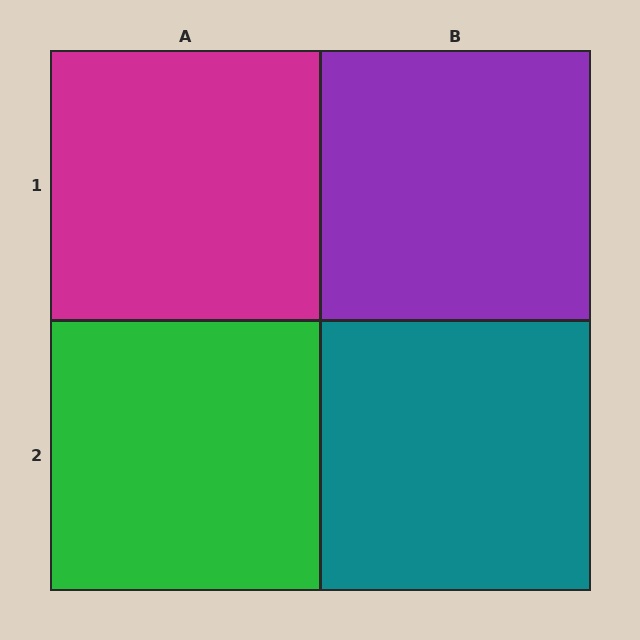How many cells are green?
1 cell is green.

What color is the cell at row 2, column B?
Teal.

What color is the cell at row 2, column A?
Green.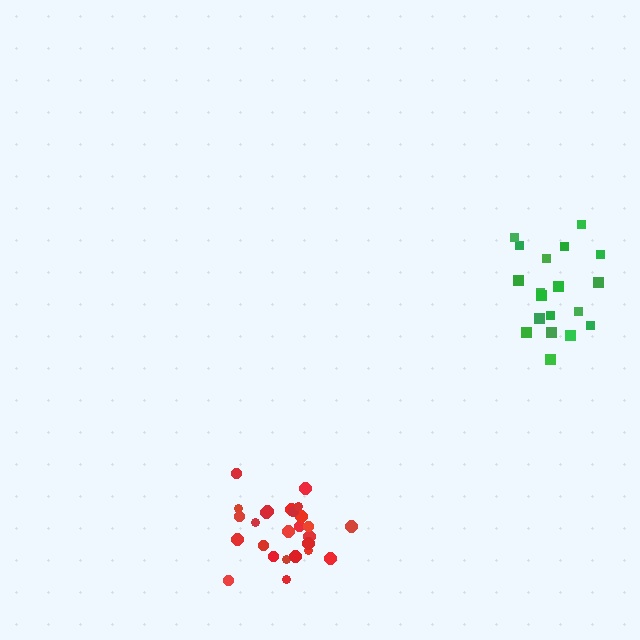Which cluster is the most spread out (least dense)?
Green.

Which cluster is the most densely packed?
Red.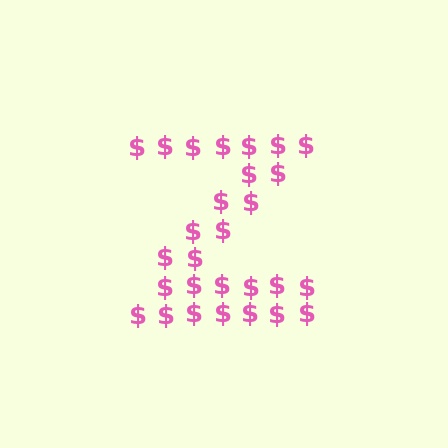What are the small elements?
The small elements are dollar signs.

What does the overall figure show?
The overall figure shows the letter Z.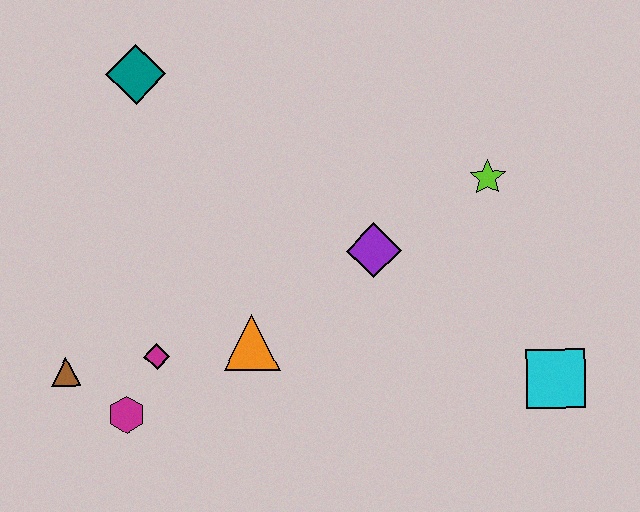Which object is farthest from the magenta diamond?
The cyan square is farthest from the magenta diamond.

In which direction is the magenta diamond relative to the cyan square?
The magenta diamond is to the left of the cyan square.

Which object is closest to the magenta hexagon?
The magenta diamond is closest to the magenta hexagon.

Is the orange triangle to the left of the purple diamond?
Yes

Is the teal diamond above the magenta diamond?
Yes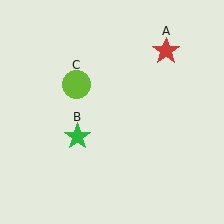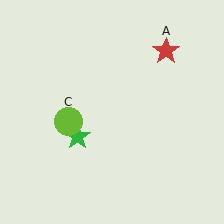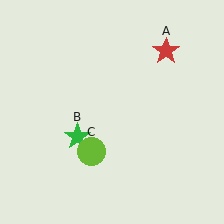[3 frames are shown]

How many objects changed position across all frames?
1 object changed position: lime circle (object C).